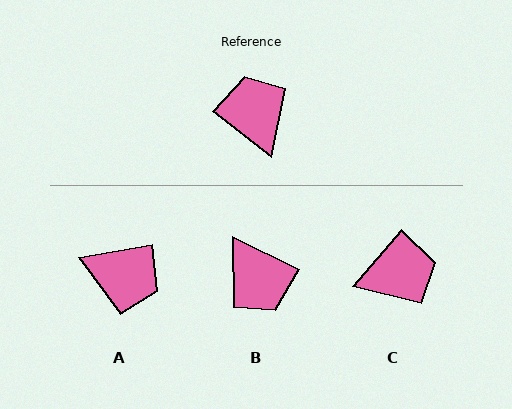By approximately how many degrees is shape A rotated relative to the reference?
Approximately 132 degrees clockwise.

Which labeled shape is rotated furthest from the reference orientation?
B, about 168 degrees away.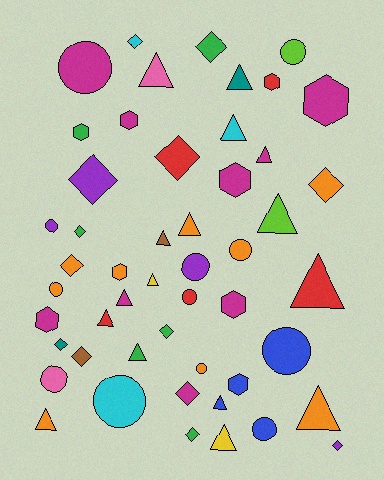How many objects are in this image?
There are 50 objects.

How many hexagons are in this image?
There are 9 hexagons.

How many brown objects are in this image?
There are 2 brown objects.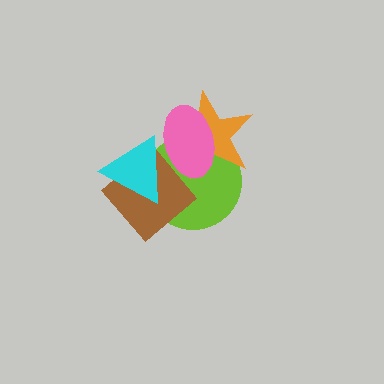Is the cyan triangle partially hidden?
No, no other shape covers it.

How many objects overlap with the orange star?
3 objects overlap with the orange star.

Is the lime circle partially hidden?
Yes, it is partially covered by another shape.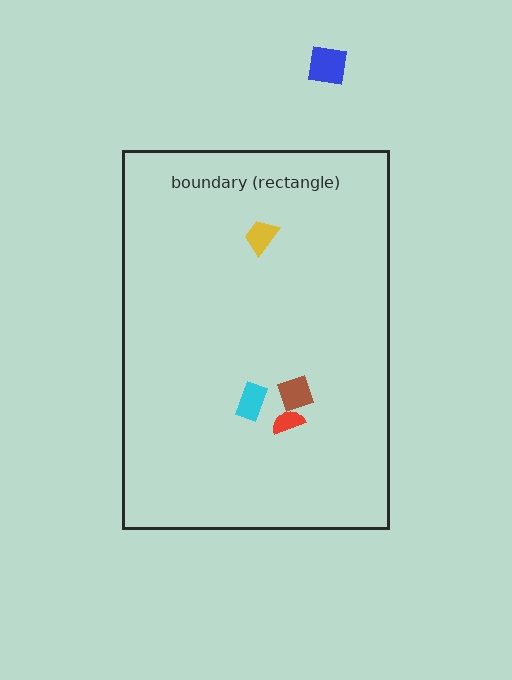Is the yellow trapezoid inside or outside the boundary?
Inside.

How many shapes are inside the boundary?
4 inside, 1 outside.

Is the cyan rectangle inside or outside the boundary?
Inside.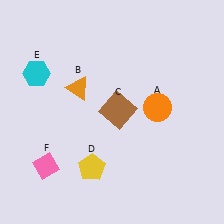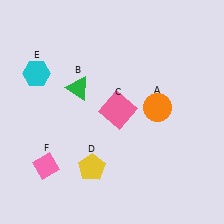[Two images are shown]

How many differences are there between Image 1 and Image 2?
There are 2 differences between the two images.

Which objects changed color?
B changed from orange to green. C changed from brown to pink.